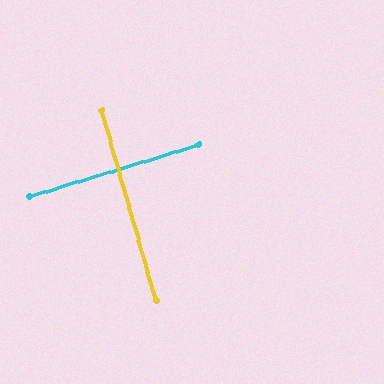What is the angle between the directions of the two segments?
Approximately 89 degrees.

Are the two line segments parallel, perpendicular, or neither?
Perpendicular — they meet at approximately 89°.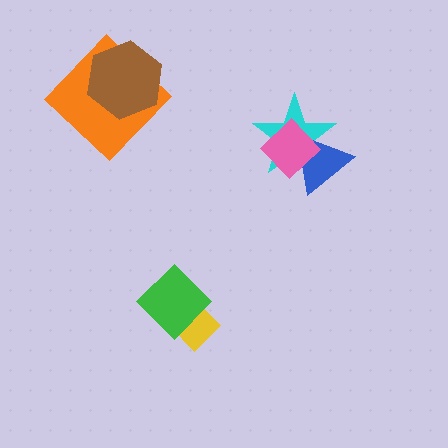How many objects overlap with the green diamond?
1 object overlaps with the green diamond.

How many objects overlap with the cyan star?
2 objects overlap with the cyan star.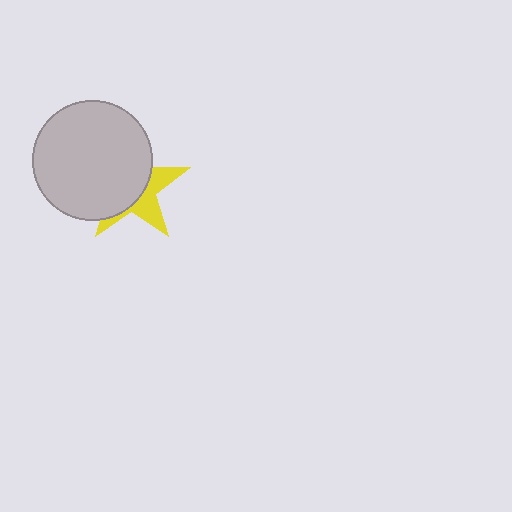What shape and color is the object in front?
The object in front is a light gray circle.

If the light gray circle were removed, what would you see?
You would see the complete yellow star.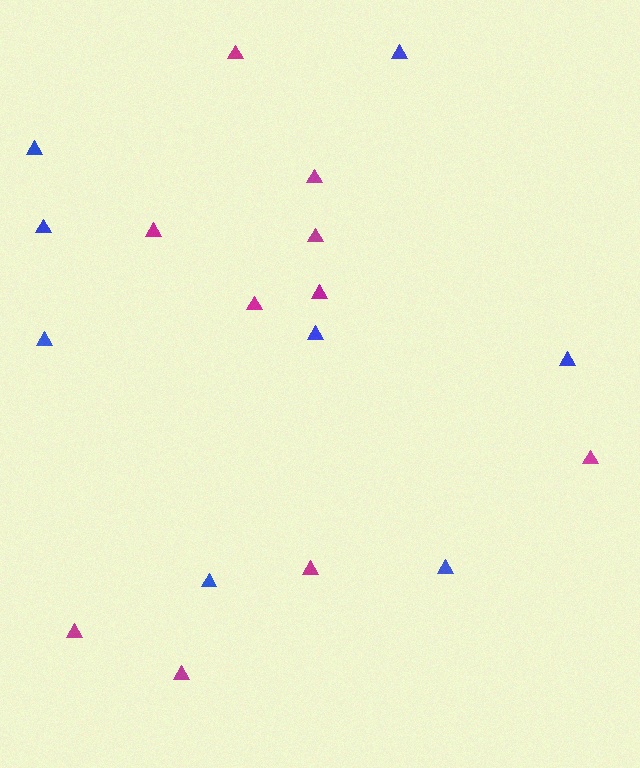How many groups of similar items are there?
There are 2 groups: one group of magenta triangles (10) and one group of blue triangles (8).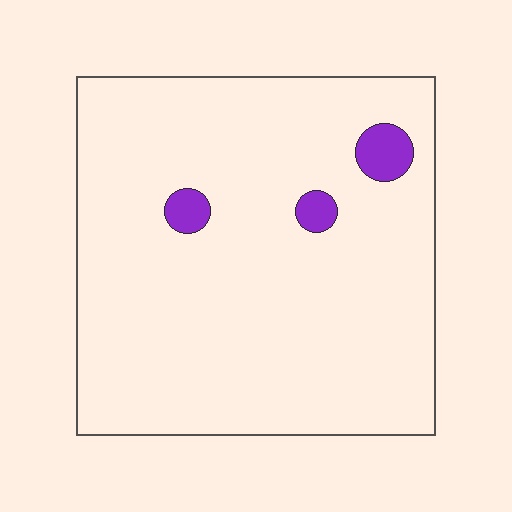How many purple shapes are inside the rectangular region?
3.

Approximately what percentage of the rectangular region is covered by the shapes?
Approximately 5%.